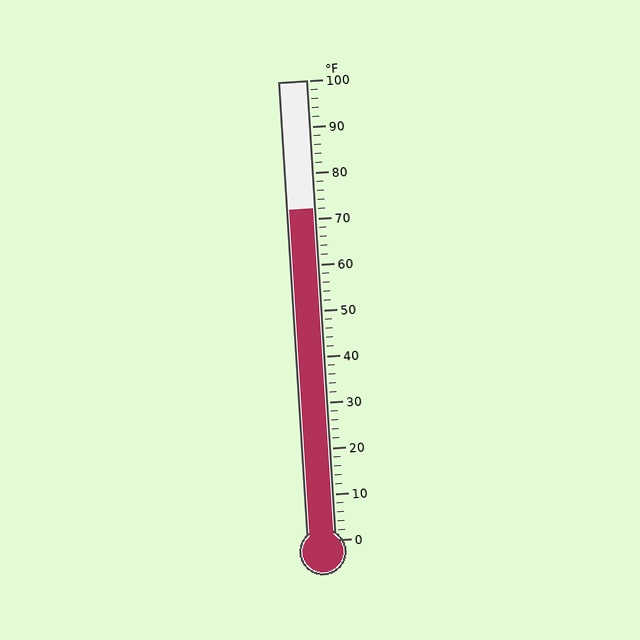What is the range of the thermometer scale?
The thermometer scale ranges from 0°F to 100°F.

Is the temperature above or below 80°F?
The temperature is below 80°F.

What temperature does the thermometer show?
The thermometer shows approximately 72°F.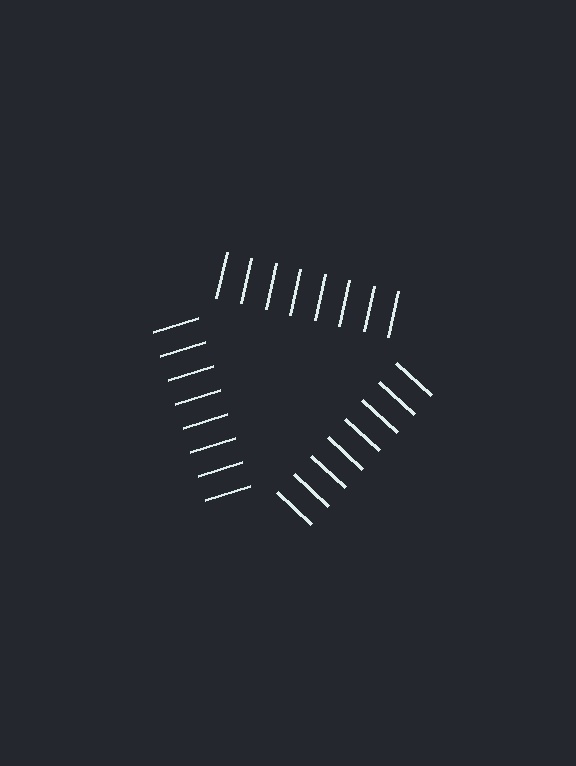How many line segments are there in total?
24 — 8 along each of the 3 edges.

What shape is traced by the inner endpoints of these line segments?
An illusory triangle — the line segments terminate on its edges but no continuous stroke is drawn.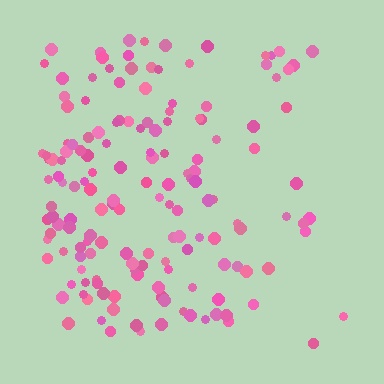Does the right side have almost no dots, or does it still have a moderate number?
Still a moderate number, just noticeably fewer than the left.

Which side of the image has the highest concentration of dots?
The left.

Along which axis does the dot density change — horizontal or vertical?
Horizontal.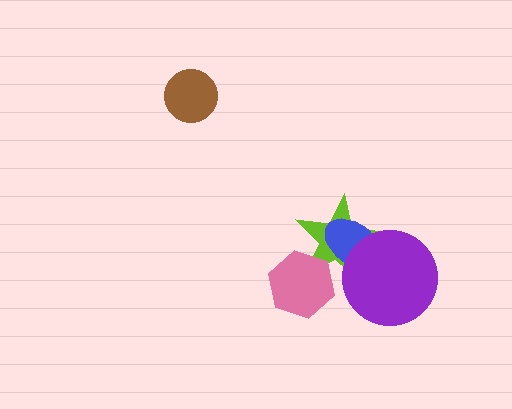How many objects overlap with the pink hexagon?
1 object overlaps with the pink hexagon.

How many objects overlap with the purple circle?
2 objects overlap with the purple circle.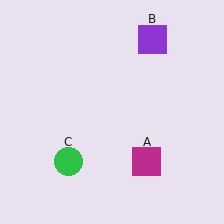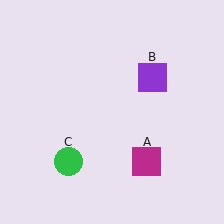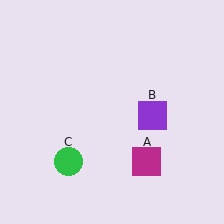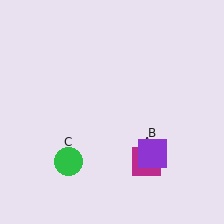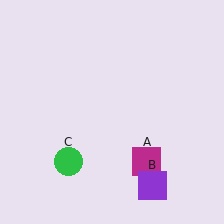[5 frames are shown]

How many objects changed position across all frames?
1 object changed position: purple square (object B).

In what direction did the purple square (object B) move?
The purple square (object B) moved down.